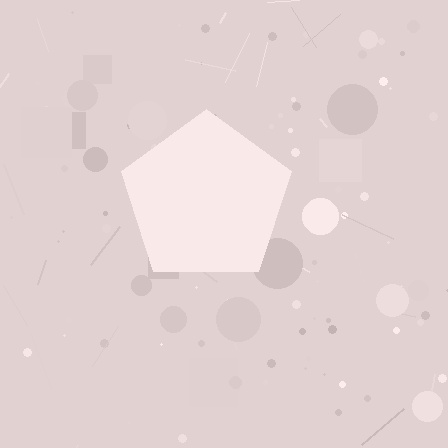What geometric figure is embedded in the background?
A pentagon is embedded in the background.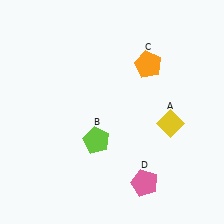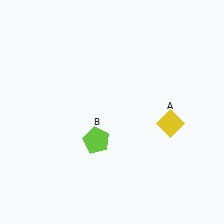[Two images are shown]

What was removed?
The pink pentagon (D), the orange pentagon (C) were removed in Image 2.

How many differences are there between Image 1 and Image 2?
There are 2 differences between the two images.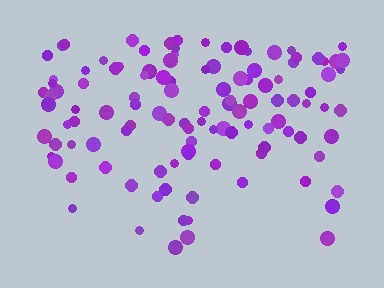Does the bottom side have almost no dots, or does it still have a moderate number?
Still a moderate number, just noticeably fewer than the top.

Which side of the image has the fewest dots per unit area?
The bottom.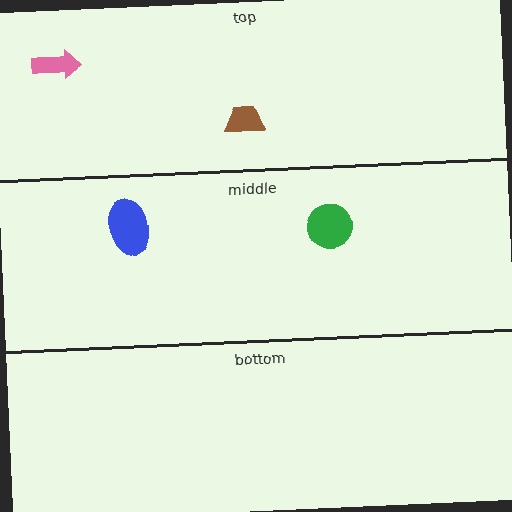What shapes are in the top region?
The pink arrow, the brown trapezoid.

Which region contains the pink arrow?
The top region.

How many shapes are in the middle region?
2.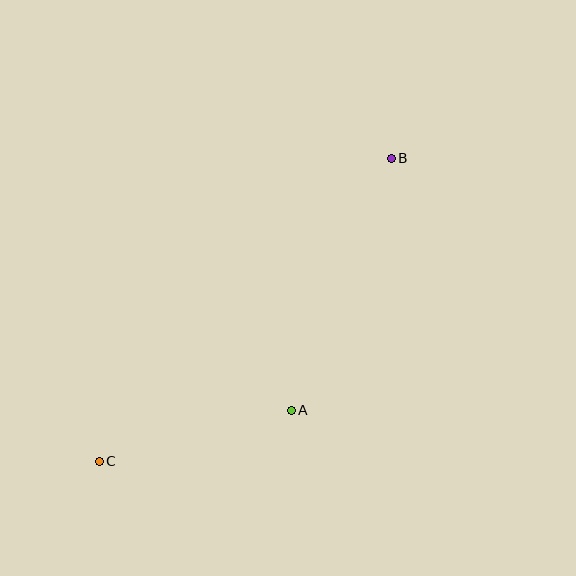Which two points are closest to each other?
Points A and C are closest to each other.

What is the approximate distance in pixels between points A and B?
The distance between A and B is approximately 271 pixels.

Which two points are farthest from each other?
Points B and C are farthest from each other.